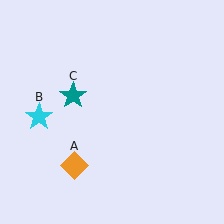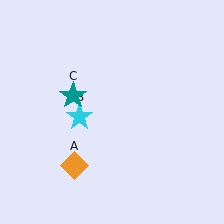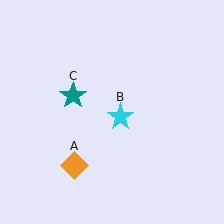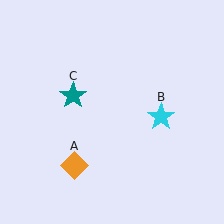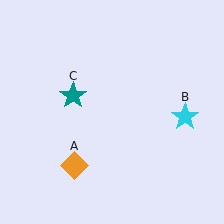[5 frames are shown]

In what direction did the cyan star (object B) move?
The cyan star (object B) moved right.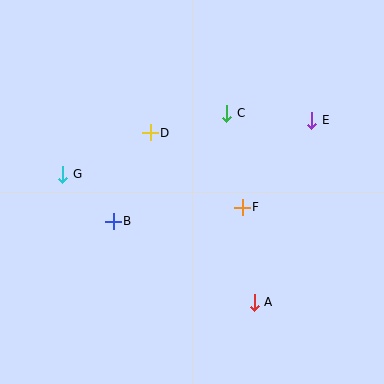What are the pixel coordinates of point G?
Point G is at (63, 174).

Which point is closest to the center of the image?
Point F at (242, 207) is closest to the center.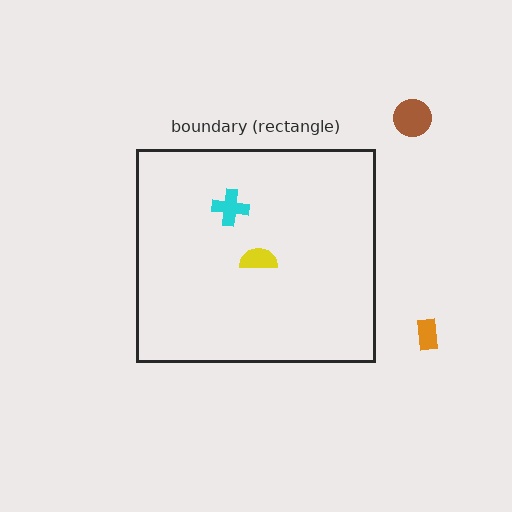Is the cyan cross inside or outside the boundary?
Inside.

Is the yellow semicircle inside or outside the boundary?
Inside.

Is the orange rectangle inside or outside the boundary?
Outside.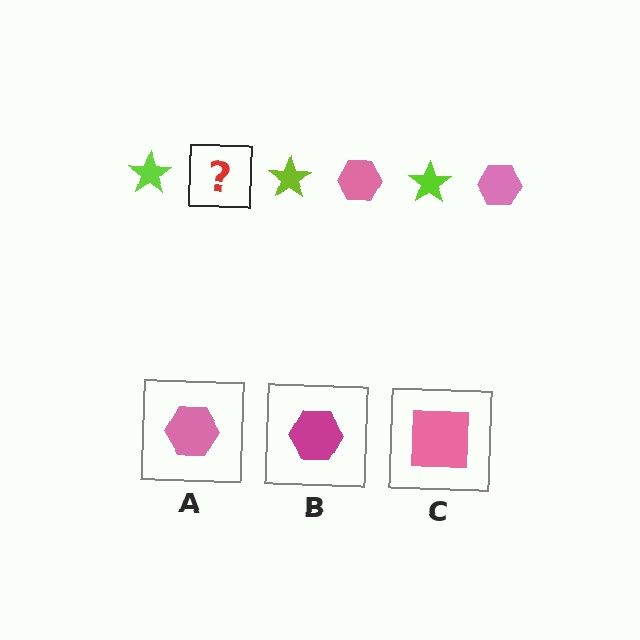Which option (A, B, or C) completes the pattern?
A.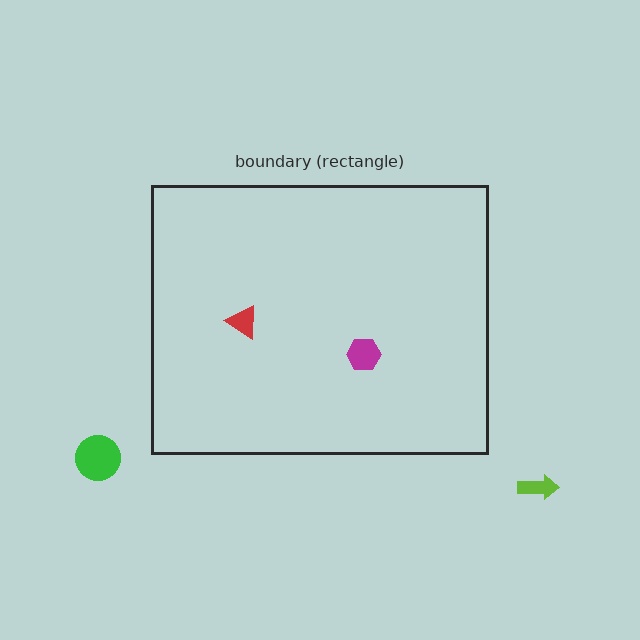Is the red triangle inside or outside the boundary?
Inside.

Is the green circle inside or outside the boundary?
Outside.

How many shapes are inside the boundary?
2 inside, 2 outside.